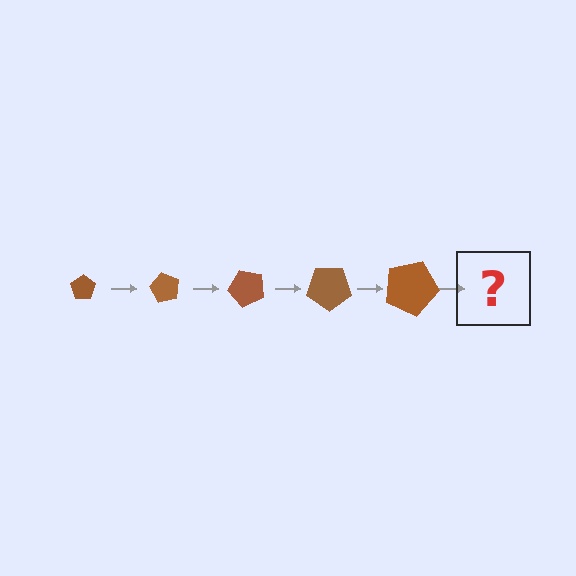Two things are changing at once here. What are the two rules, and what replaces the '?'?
The two rules are that the pentagon grows larger each step and it rotates 60 degrees each step. The '?' should be a pentagon, larger than the previous one and rotated 300 degrees from the start.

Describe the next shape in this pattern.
It should be a pentagon, larger than the previous one and rotated 300 degrees from the start.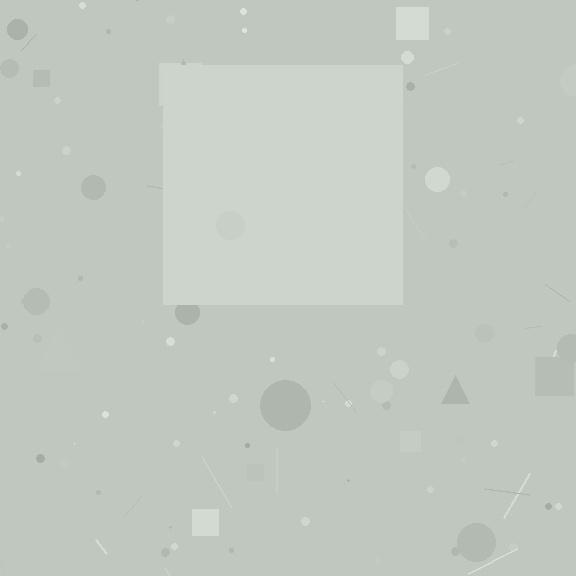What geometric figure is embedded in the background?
A square is embedded in the background.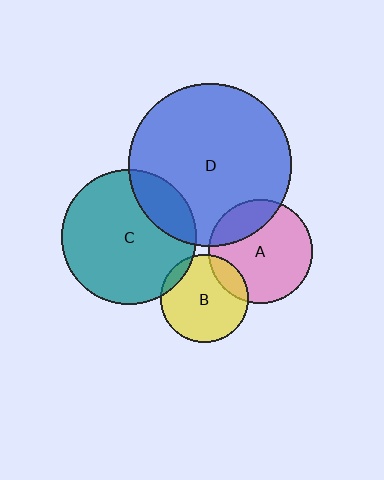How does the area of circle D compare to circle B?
Approximately 3.4 times.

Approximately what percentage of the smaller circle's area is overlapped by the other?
Approximately 10%.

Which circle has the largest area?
Circle D (blue).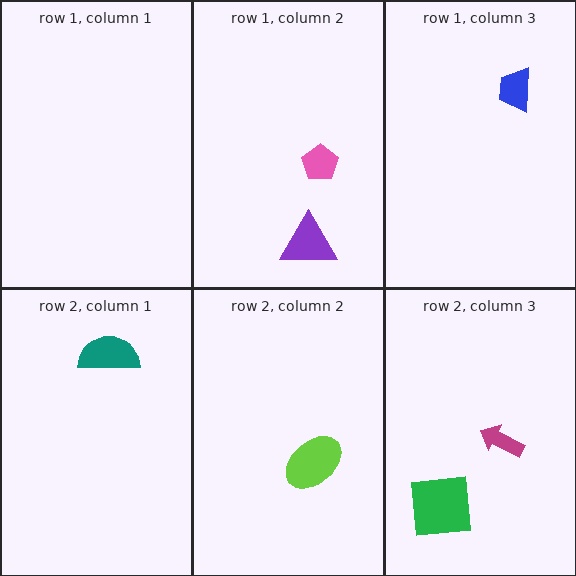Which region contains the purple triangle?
The row 1, column 2 region.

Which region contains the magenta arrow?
The row 2, column 3 region.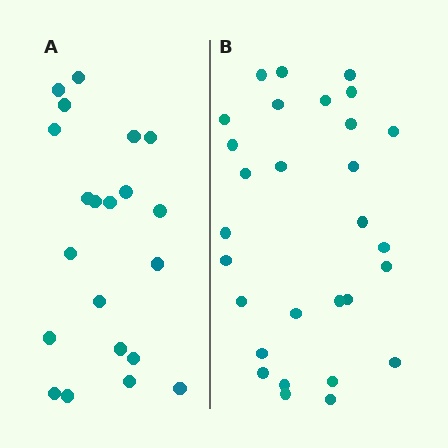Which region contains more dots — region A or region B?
Region B (the right region) has more dots.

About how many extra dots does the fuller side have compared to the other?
Region B has roughly 8 or so more dots than region A.